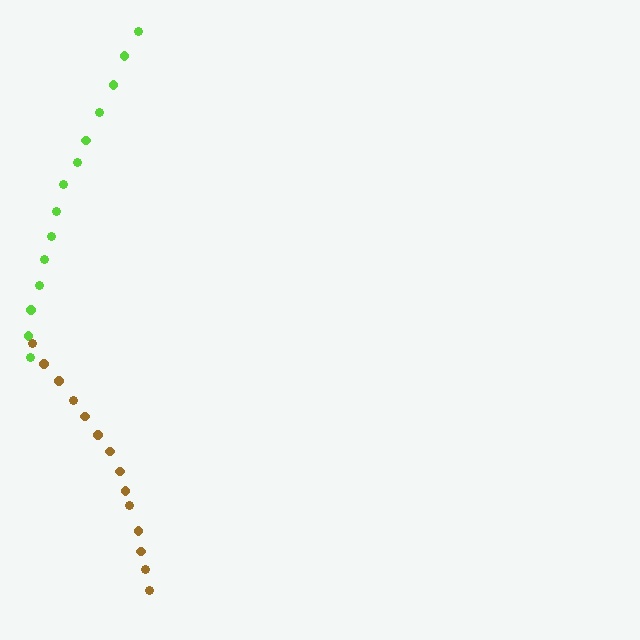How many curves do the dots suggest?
There are 2 distinct paths.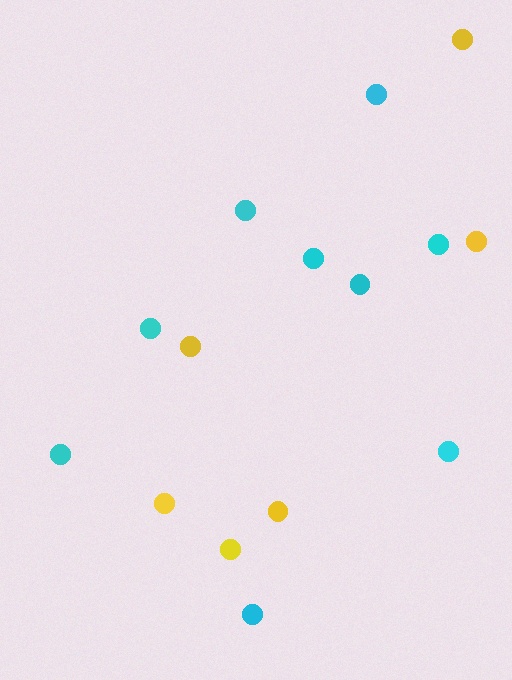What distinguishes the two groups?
There are 2 groups: one group of cyan circles (9) and one group of yellow circles (6).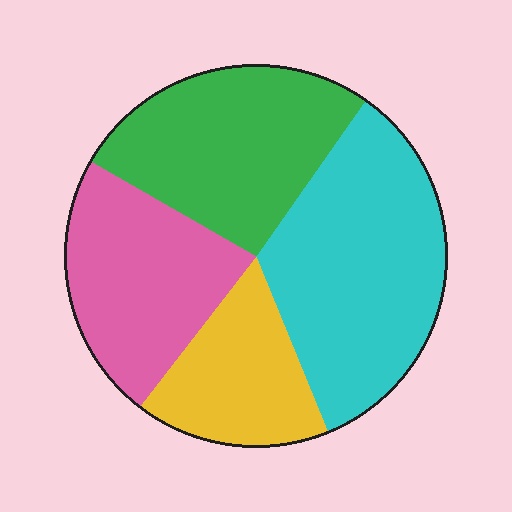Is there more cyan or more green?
Cyan.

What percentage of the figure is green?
Green takes up between a sixth and a third of the figure.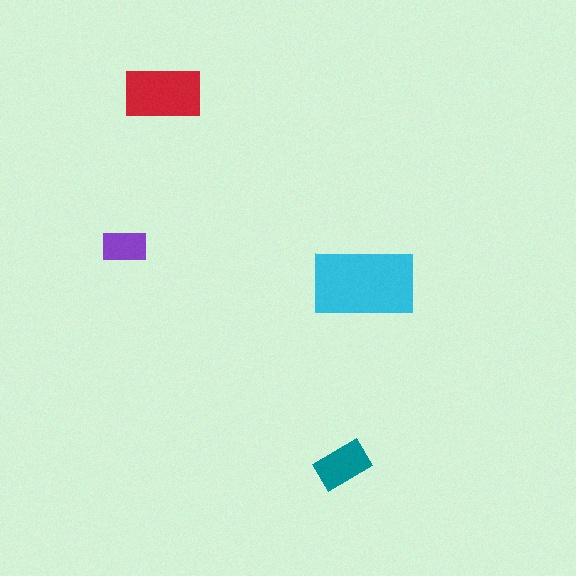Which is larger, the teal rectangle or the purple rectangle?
The teal one.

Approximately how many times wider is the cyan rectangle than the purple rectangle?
About 2.5 times wider.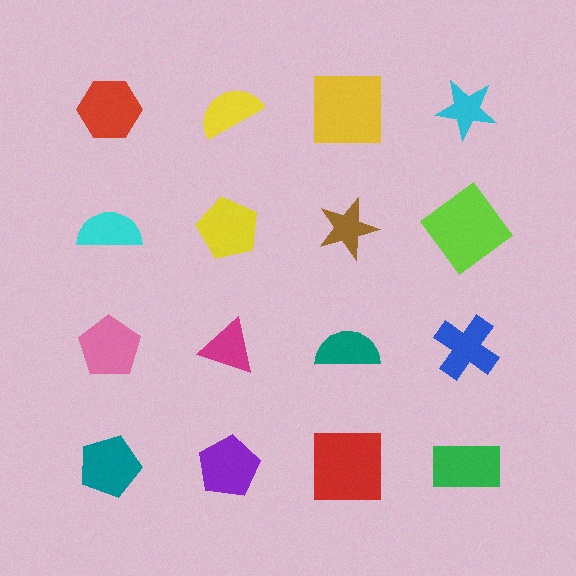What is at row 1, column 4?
A cyan star.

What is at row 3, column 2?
A magenta triangle.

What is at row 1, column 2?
A yellow semicircle.